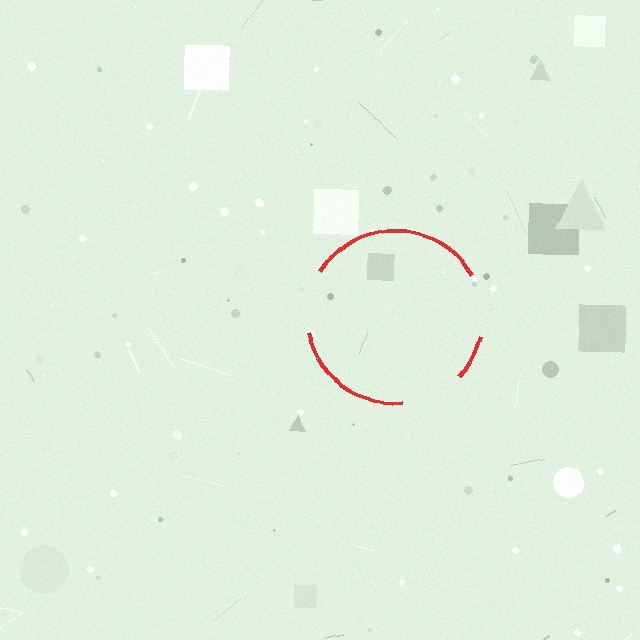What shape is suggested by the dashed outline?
The dashed outline suggests a circle.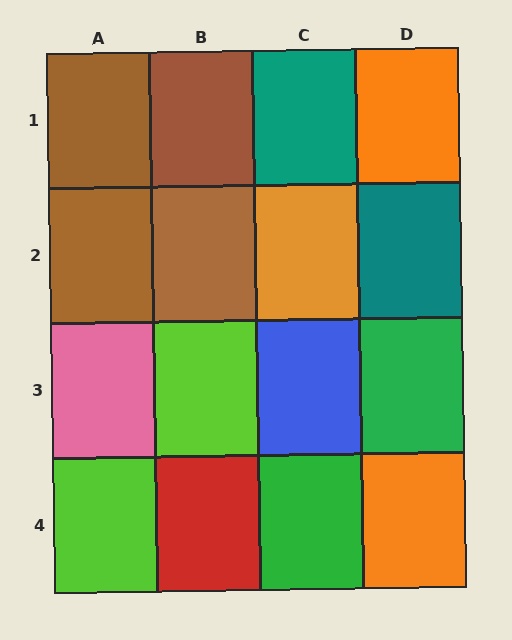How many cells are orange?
3 cells are orange.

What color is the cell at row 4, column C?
Green.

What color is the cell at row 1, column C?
Teal.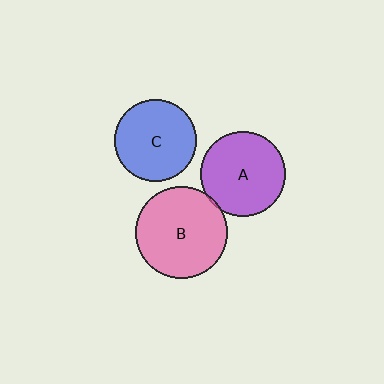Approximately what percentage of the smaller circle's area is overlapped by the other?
Approximately 5%.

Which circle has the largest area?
Circle B (pink).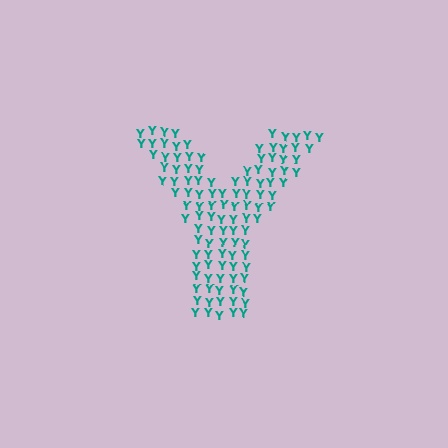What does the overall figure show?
The overall figure shows the letter Y.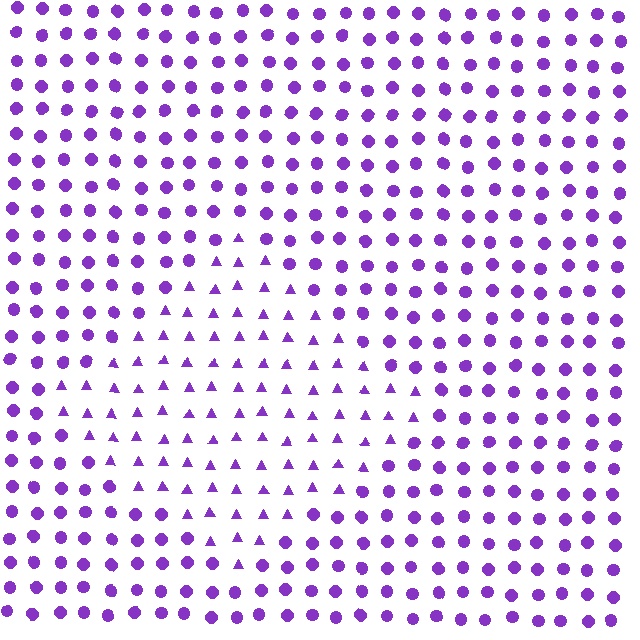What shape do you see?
I see a diamond.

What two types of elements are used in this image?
The image uses triangles inside the diamond region and circles outside it.